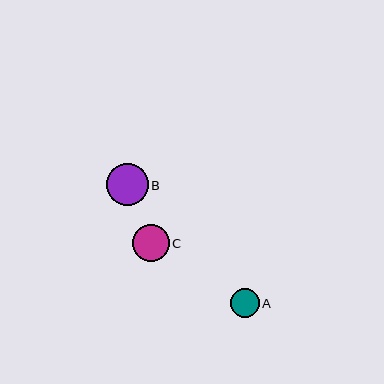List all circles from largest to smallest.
From largest to smallest: B, C, A.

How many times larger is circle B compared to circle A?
Circle B is approximately 1.5 times the size of circle A.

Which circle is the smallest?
Circle A is the smallest with a size of approximately 29 pixels.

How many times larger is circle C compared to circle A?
Circle C is approximately 1.3 times the size of circle A.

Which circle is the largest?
Circle B is the largest with a size of approximately 42 pixels.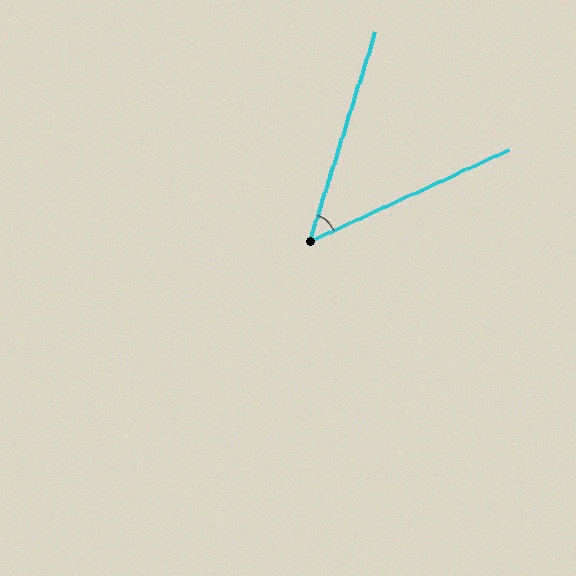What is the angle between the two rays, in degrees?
Approximately 48 degrees.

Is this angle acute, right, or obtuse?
It is acute.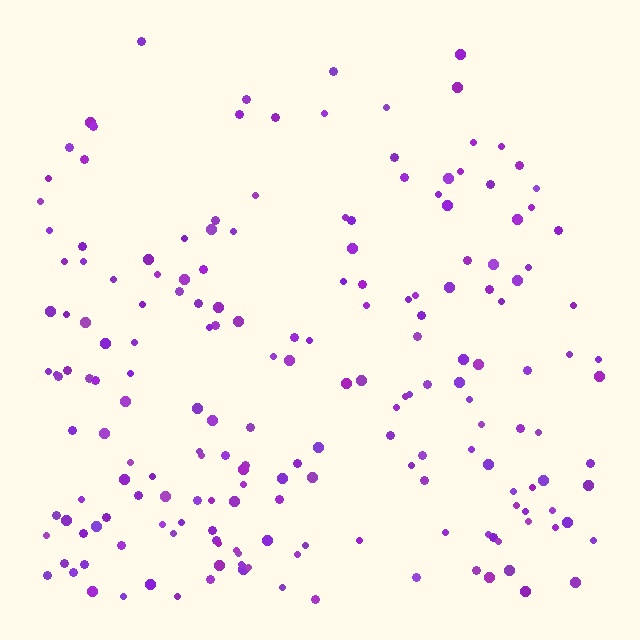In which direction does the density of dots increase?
From top to bottom, with the bottom side densest.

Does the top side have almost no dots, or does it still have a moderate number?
Still a moderate number, just noticeably fewer than the bottom.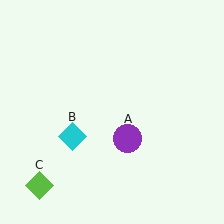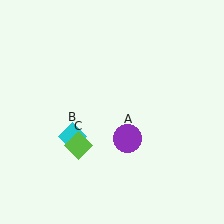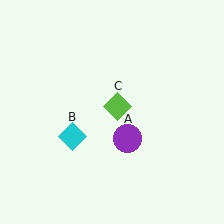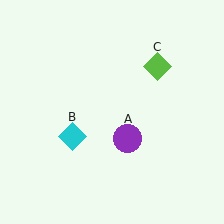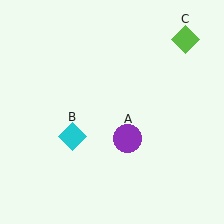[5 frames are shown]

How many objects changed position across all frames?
1 object changed position: lime diamond (object C).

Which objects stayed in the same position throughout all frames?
Purple circle (object A) and cyan diamond (object B) remained stationary.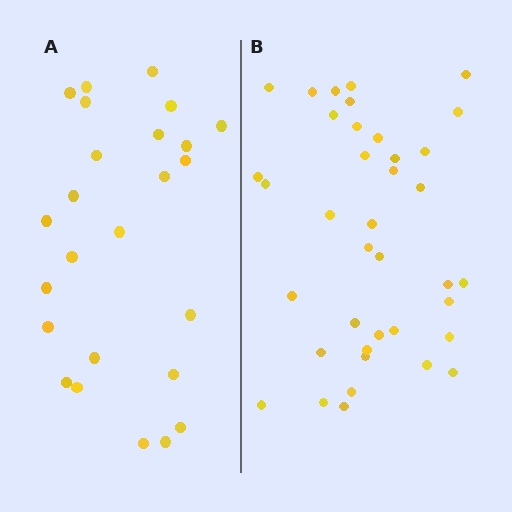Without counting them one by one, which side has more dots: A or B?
Region B (the right region) has more dots.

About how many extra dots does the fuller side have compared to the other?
Region B has approximately 15 more dots than region A.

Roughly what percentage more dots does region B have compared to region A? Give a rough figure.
About 50% more.